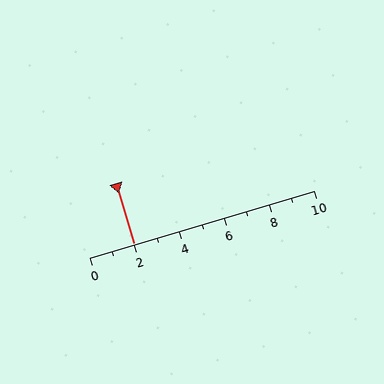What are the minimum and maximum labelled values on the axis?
The axis runs from 0 to 10.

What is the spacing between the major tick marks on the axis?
The major ticks are spaced 2 apart.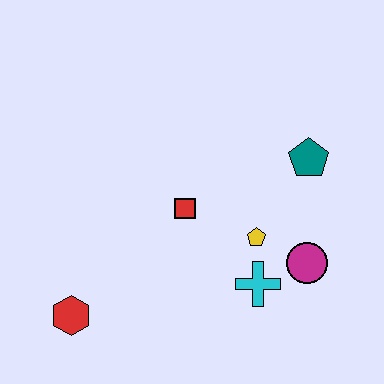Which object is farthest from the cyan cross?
The red hexagon is farthest from the cyan cross.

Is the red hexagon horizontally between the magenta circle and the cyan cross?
No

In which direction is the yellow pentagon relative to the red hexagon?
The yellow pentagon is to the right of the red hexagon.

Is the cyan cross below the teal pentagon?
Yes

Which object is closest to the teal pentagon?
The yellow pentagon is closest to the teal pentagon.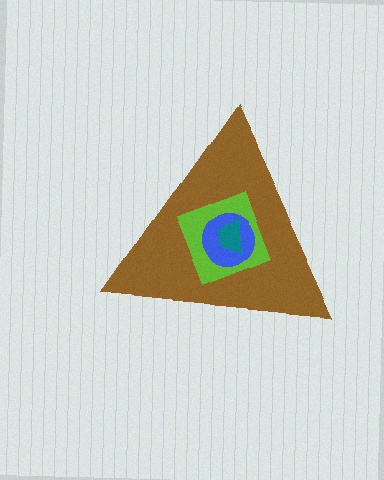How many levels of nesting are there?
4.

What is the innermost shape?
The teal trapezoid.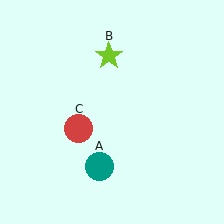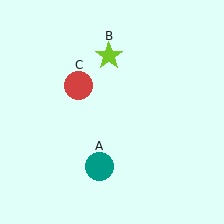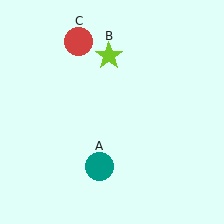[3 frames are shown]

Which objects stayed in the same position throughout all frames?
Teal circle (object A) and lime star (object B) remained stationary.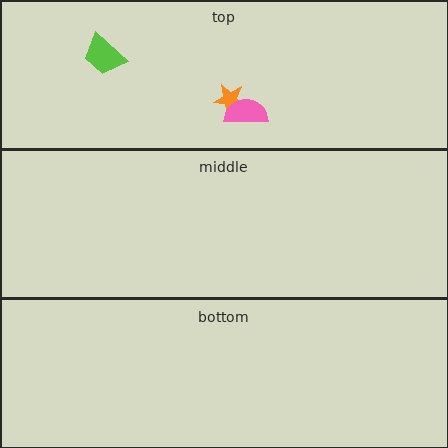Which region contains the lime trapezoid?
The top region.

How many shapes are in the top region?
3.